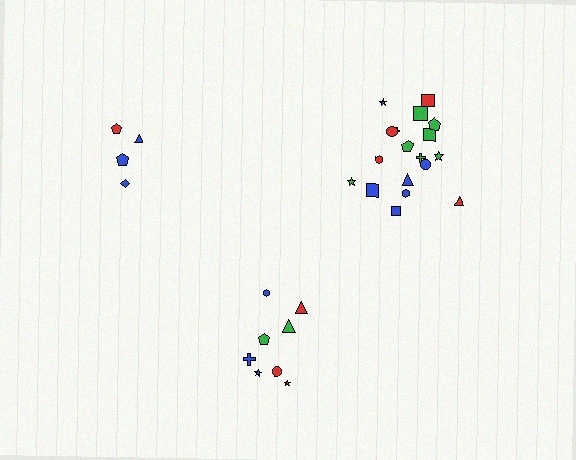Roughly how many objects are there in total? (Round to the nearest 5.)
Roughly 30 objects in total.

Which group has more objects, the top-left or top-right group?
The top-right group.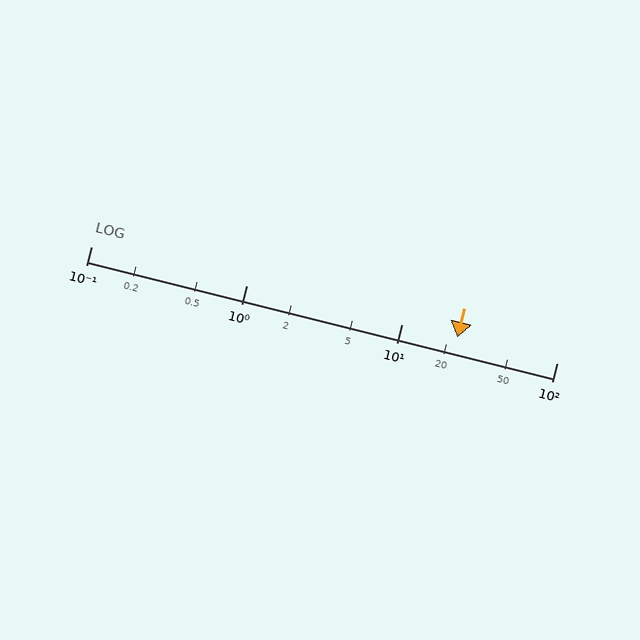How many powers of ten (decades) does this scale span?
The scale spans 3 decades, from 0.1 to 100.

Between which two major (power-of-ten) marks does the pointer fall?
The pointer is between 10 and 100.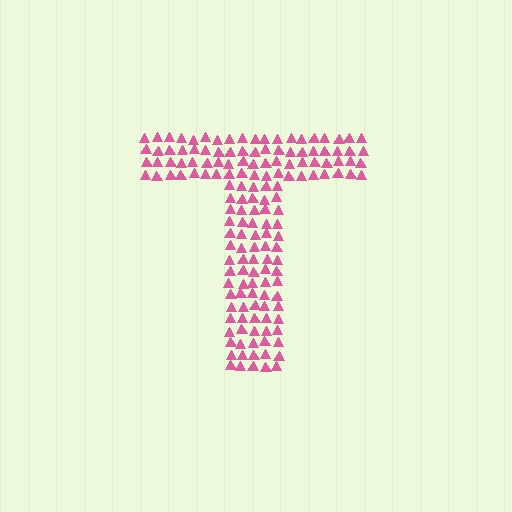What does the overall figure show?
The overall figure shows the letter T.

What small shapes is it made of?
It is made of small triangles.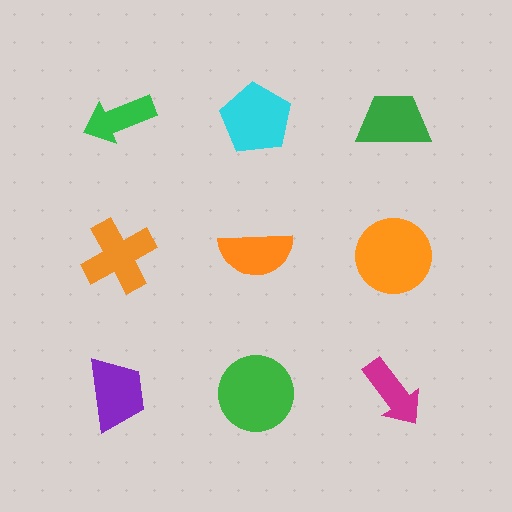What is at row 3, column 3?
A magenta arrow.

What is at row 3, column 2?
A green circle.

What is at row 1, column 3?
A green trapezoid.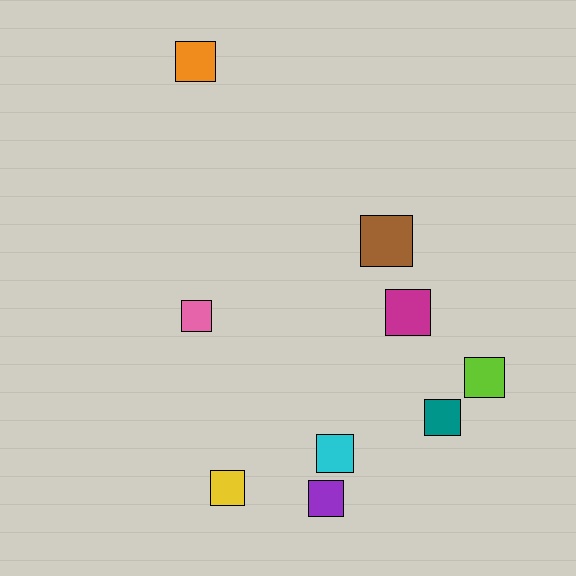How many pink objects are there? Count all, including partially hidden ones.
There is 1 pink object.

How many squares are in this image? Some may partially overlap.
There are 9 squares.